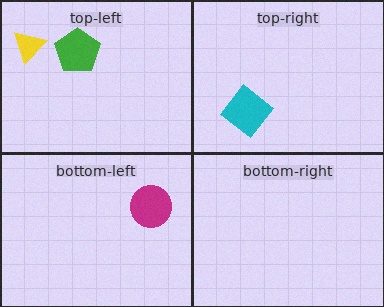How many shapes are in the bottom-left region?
1.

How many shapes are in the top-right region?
1.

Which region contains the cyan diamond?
The top-right region.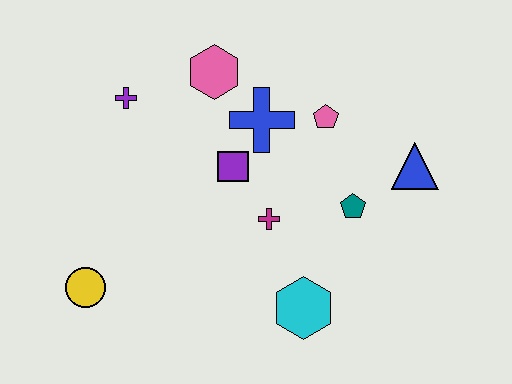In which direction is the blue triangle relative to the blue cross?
The blue triangle is to the right of the blue cross.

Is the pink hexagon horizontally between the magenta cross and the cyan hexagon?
No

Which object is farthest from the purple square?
The yellow circle is farthest from the purple square.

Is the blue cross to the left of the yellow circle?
No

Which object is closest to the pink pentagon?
The blue cross is closest to the pink pentagon.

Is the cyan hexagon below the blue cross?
Yes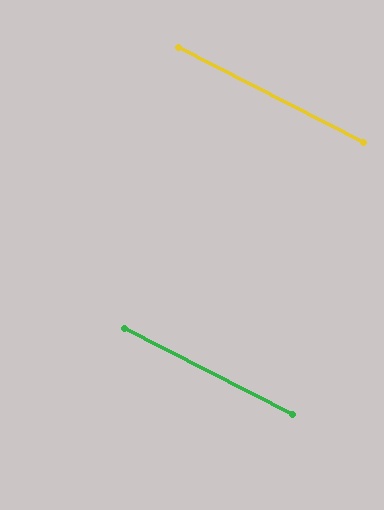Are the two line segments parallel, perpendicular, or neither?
Parallel — their directions differ by only 0.1°.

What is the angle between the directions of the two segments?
Approximately 0 degrees.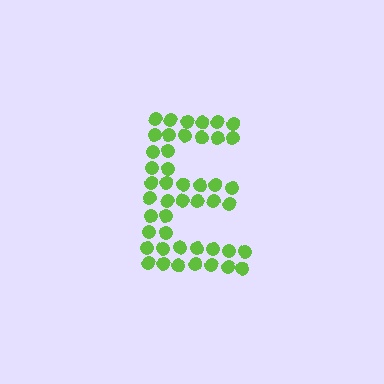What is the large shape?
The large shape is the letter E.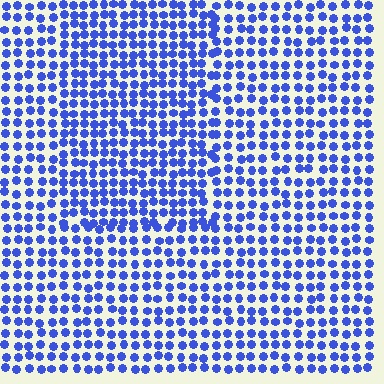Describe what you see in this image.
The image contains small blue elements arranged at two different densities. A rectangle-shaped region is visible where the elements are more densely packed than the surrounding area.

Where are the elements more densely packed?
The elements are more densely packed inside the rectangle boundary.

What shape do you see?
I see a rectangle.